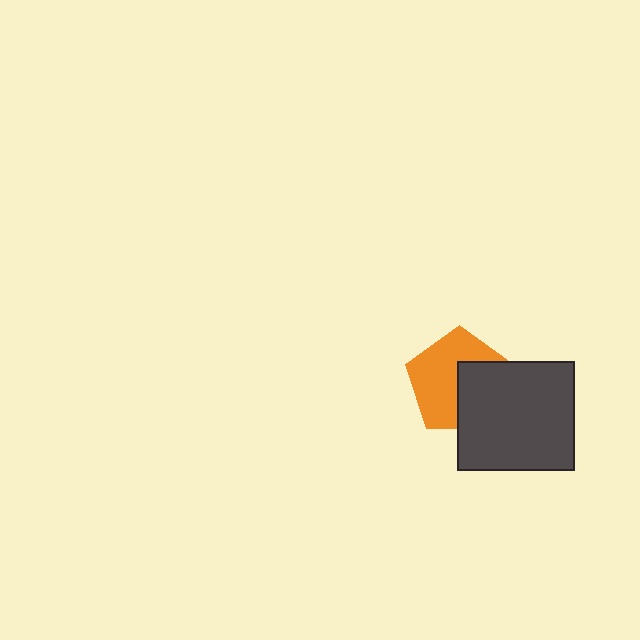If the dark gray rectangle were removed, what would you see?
You would see the complete orange pentagon.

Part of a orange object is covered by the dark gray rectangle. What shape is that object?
It is a pentagon.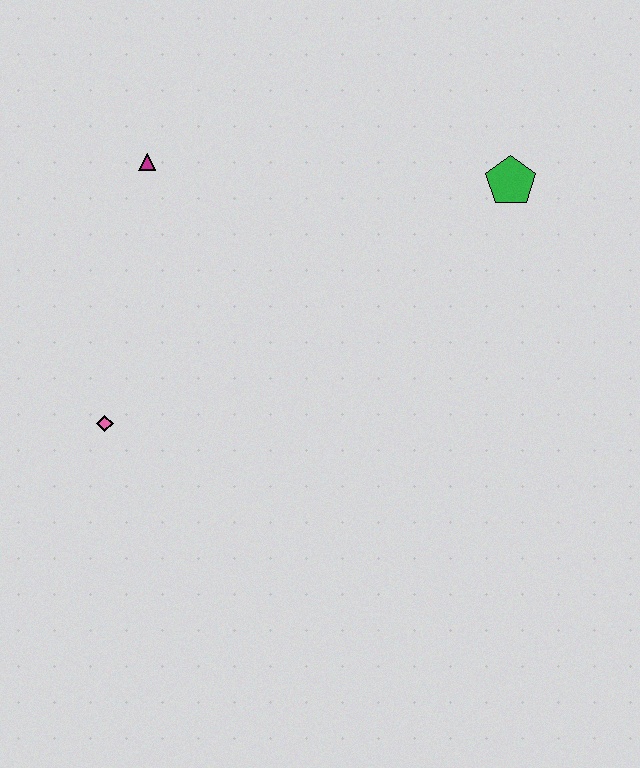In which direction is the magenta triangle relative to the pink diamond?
The magenta triangle is above the pink diamond.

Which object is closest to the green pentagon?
The magenta triangle is closest to the green pentagon.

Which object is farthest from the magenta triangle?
The green pentagon is farthest from the magenta triangle.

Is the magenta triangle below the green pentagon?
No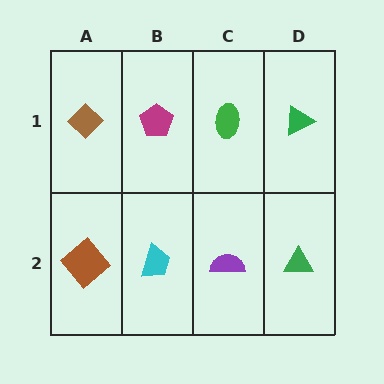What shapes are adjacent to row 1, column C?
A purple semicircle (row 2, column C), a magenta pentagon (row 1, column B), a green triangle (row 1, column D).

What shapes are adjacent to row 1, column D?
A green triangle (row 2, column D), a green ellipse (row 1, column C).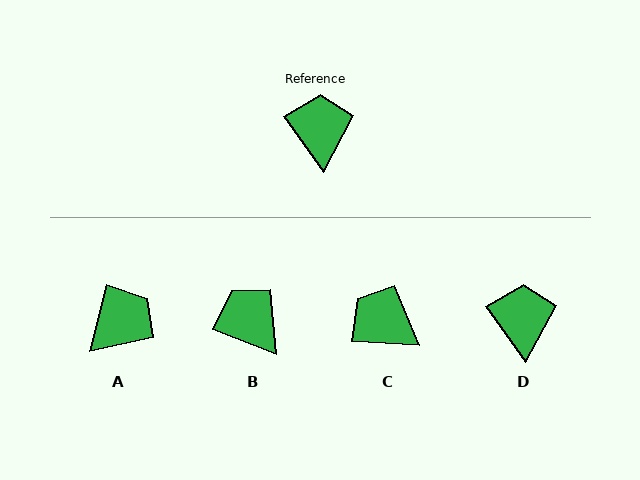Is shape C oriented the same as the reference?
No, it is off by about 51 degrees.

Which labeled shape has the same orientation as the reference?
D.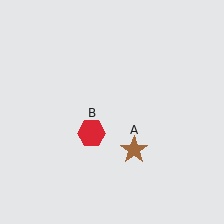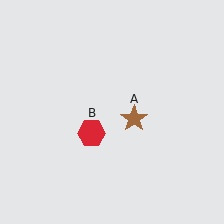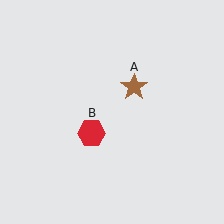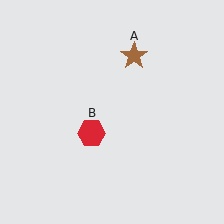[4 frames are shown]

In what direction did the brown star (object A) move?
The brown star (object A) moved up.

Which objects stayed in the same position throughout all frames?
Red hexagon (object B) remained stationary.